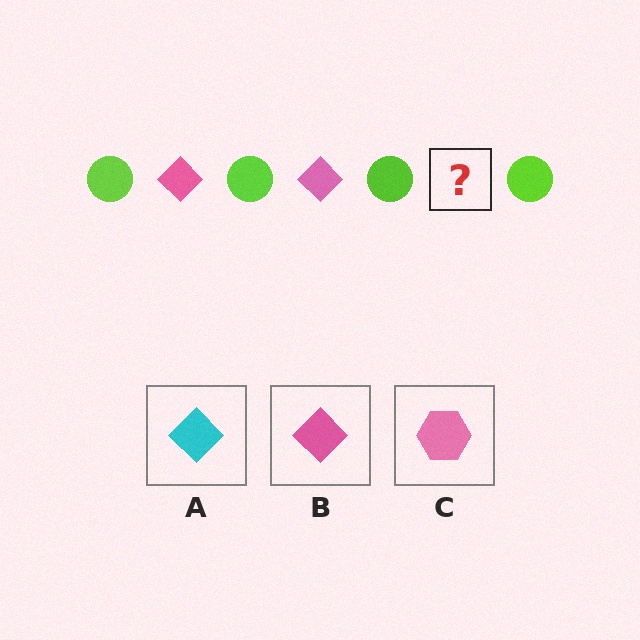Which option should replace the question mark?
Option B.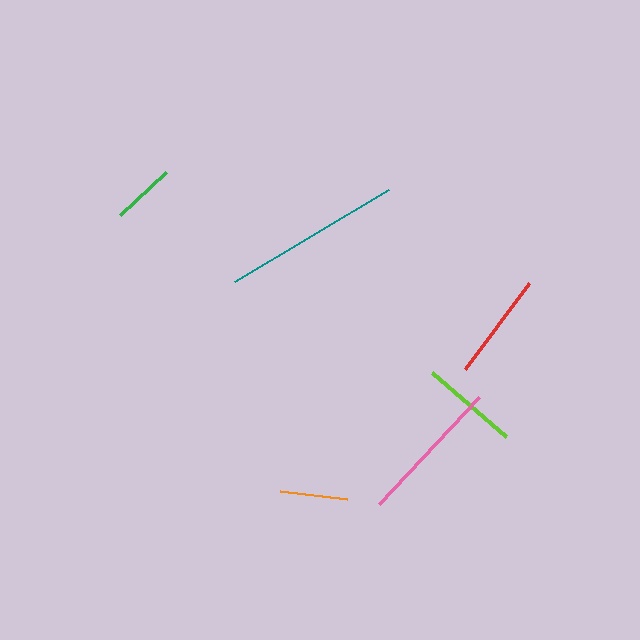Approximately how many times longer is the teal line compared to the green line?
The teal line is approximately 2.9 times the length of the green line.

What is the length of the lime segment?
The lime segment is approximately 98 pixels long.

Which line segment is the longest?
The teal line is the longest at approximately 179 pixels.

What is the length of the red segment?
The red segment is approximately 107 pixels long.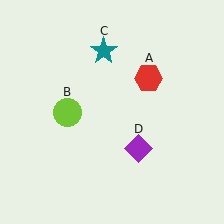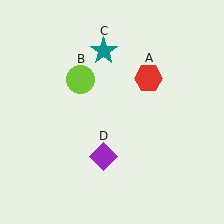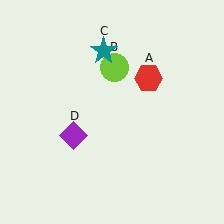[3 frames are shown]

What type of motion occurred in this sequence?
The lime circle (object B), purple diamond (object D) rotated clockwise around the center of the scene.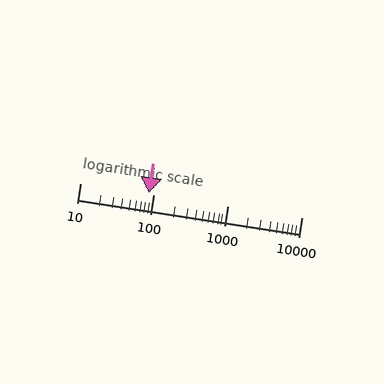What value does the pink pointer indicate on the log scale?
The pointer indicates approximately 86.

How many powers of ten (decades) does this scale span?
The scale spans 3 decades, from 10 to 10000.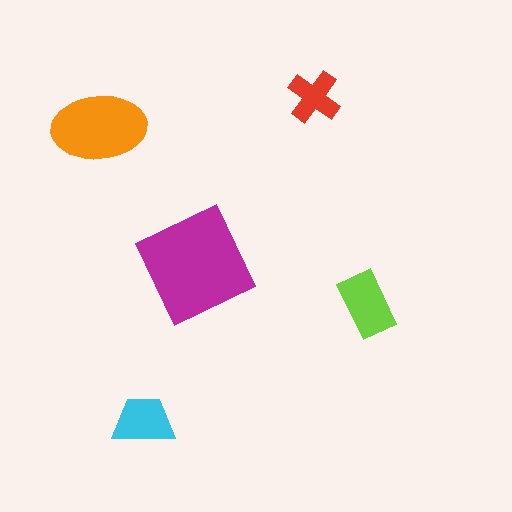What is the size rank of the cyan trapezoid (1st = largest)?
4th.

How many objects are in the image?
There are 5 objects in the image.